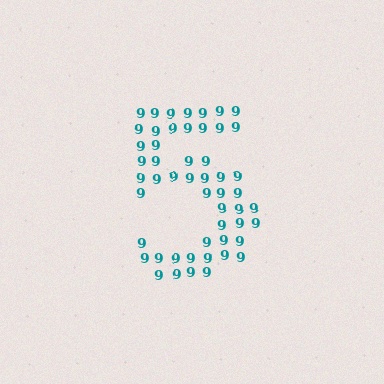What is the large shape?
The large shape is the digit 5.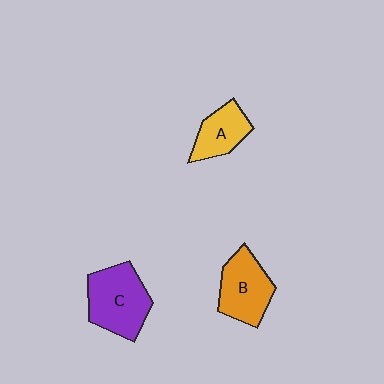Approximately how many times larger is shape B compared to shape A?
Approximately 1.4 times.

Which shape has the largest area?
Shape C (purple).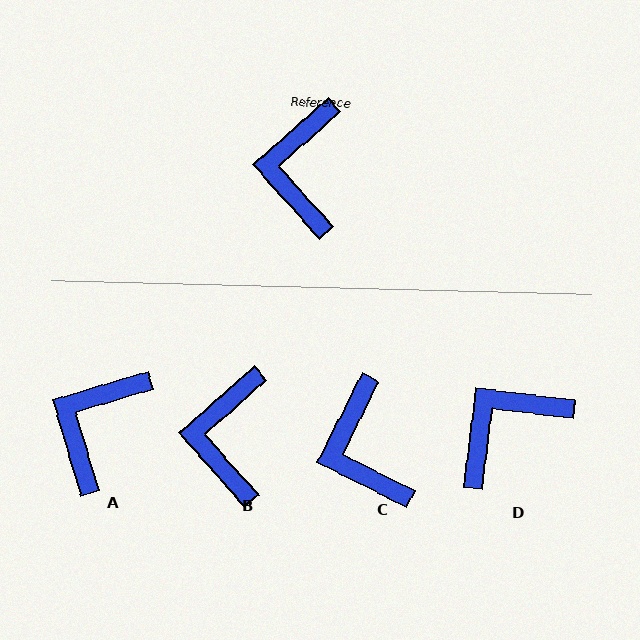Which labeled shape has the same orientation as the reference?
B.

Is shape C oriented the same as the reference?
No, it is off by about 22 degrees.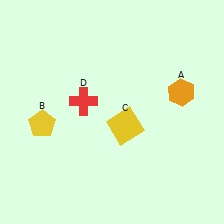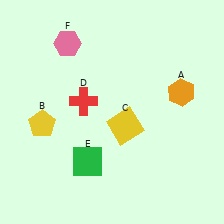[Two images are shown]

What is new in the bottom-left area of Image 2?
A green square (E) was added in the bottom-left area of Image 2.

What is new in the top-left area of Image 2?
A pink hexagon (F) was added in the top-left area of Image 2.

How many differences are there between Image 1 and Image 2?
There are 2 differences between the two images.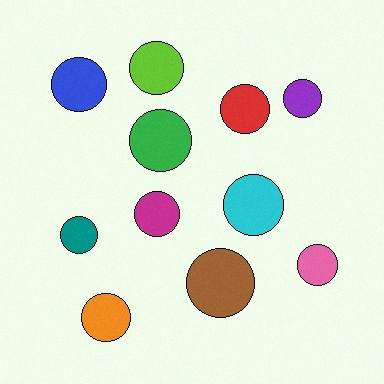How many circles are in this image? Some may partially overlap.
There are 11 circles.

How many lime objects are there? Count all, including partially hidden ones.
There is 1 lime object.